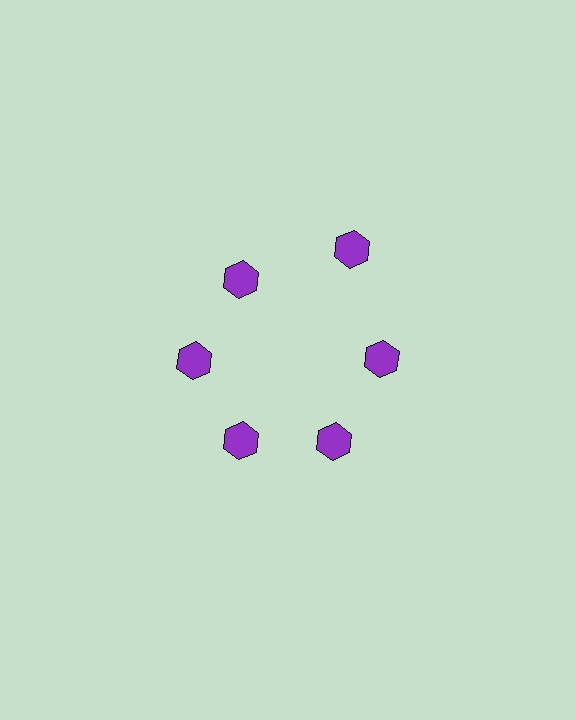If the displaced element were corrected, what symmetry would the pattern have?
It would have 6-fold rotational symmetry — the pattern would map onto itself every 60 degrees.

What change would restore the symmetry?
The symmetry would be restored by moving it inward, back onto the ring so that all 6 hexagons sit at equal angles and equal distance from the center.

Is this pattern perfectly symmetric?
No. The 6 purple hexagons are arranged in a ring, but one element near the 1 o'clock position is pushed outward from the center, breaking the 6-fold rotational symmetry.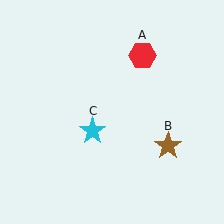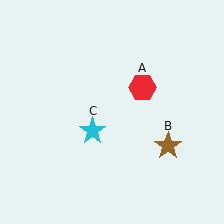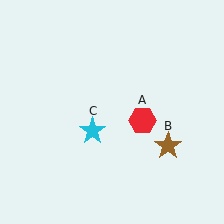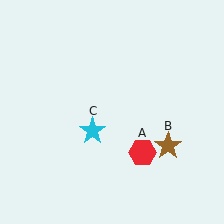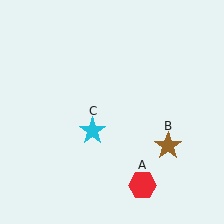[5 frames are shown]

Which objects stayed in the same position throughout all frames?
Brown star (object B) and cyan star (object C) remained stationary.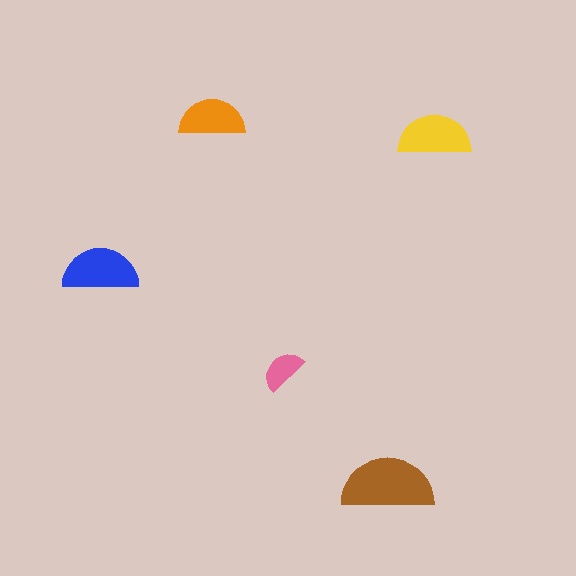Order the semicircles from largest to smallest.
the brown one, the blue one, the yellow one, the orange one, the pink one.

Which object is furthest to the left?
The blue semicircle is leftmost.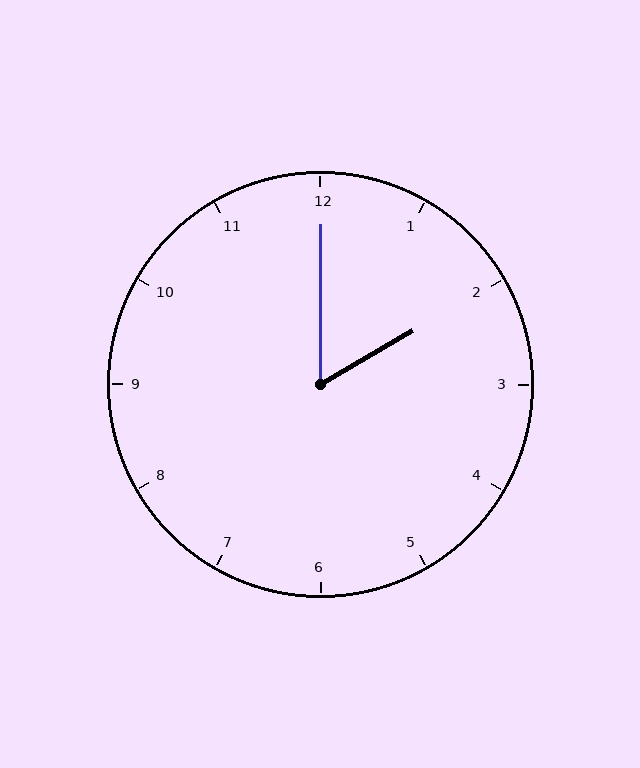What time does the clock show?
2:00.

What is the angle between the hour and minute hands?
Approximately 60 degrees.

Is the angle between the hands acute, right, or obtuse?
It is acute.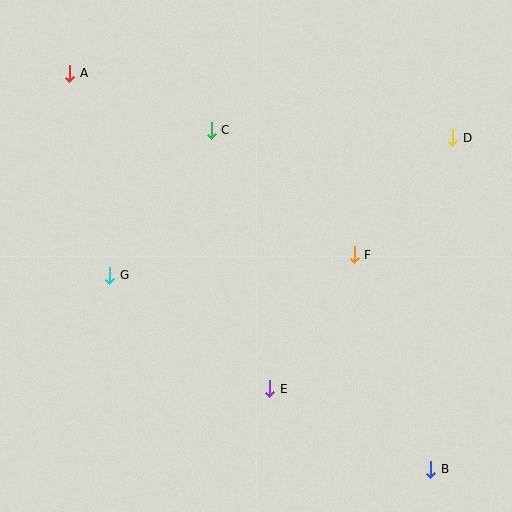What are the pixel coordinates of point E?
Point E is at (270, 389).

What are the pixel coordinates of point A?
Point A is at (70, 73).